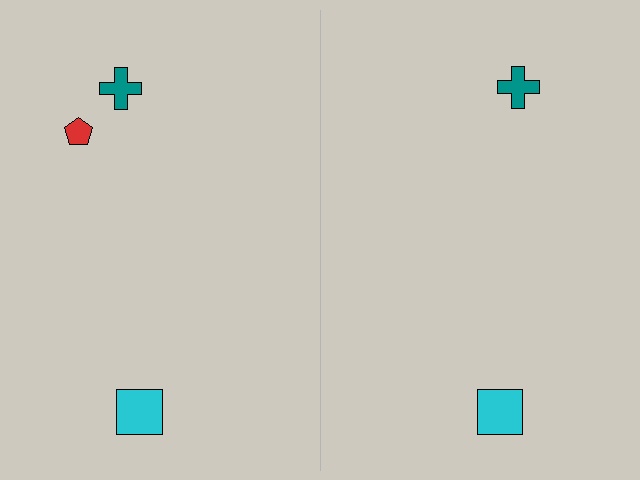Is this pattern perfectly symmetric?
No, the pattern is not perfectly symmetric. A red pentagon is missing from the right side.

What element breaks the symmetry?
A red pentagon is missing from the right side.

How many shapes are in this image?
There are 5 shapes in this image.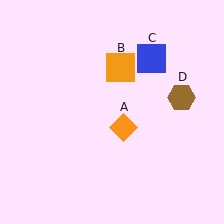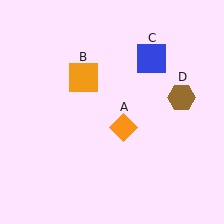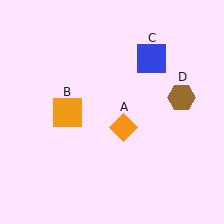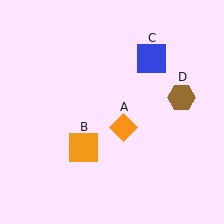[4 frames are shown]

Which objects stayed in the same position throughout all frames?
Orange diamond (object A) and blue square (object C) and brown hexagon (object D) remained stationary.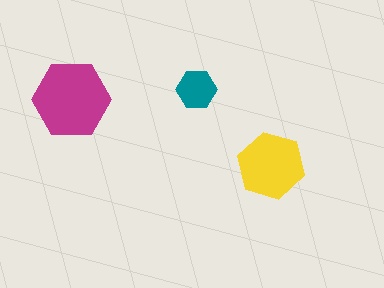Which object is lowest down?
The yellow hexagon is bottommost.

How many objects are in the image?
There are 3 objects in the image.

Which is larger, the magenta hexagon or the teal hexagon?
The magenta one.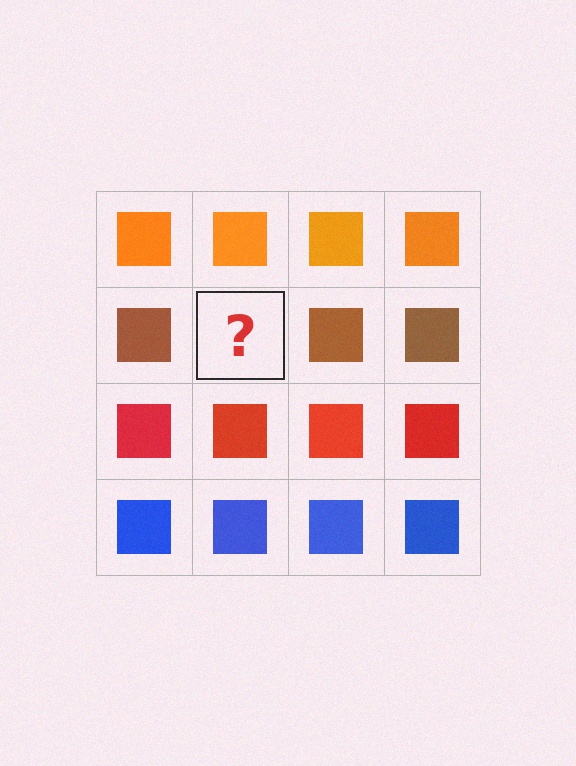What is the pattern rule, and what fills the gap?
The rule is that each row has a consistent color. The gap should be filled with a brown square.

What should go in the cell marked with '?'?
The missing cell should contain a brown square.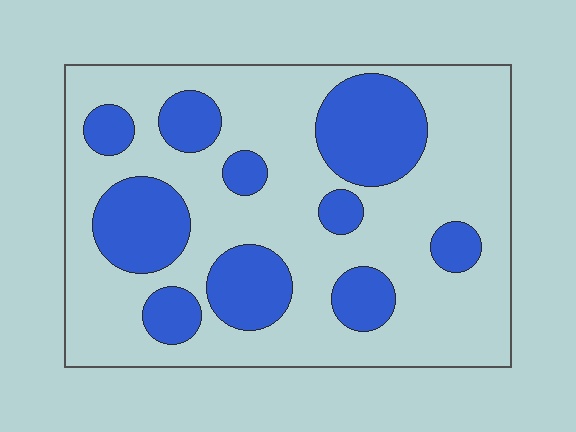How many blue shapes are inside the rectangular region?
10.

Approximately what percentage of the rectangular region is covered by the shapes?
Approximately 30%.